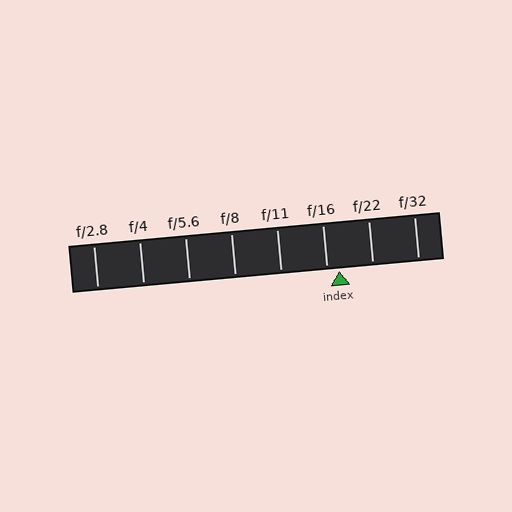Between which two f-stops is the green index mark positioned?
The index mark is between f/16 and f/22.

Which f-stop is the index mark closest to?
The index mark is closest to f/16.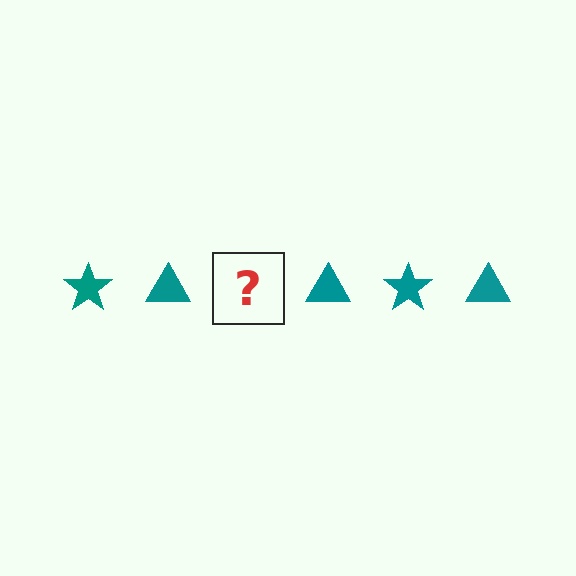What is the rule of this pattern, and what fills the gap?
The rule is that the pattern cycles through star, triangle shapes in teal. The gap should be filled with a teal star.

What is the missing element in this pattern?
The missing element is a teal star.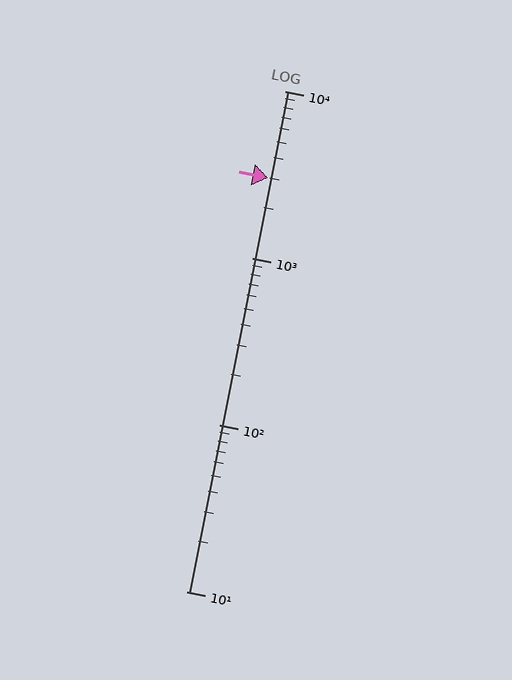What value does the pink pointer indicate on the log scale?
The pointer indicates approximately 3000.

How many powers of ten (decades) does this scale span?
The scale spans 3 decades, from 10 to 10000.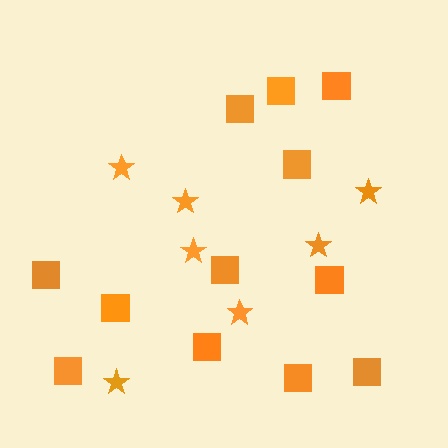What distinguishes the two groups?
There are 2 groups: one group of squares (12) and one group of stars (7).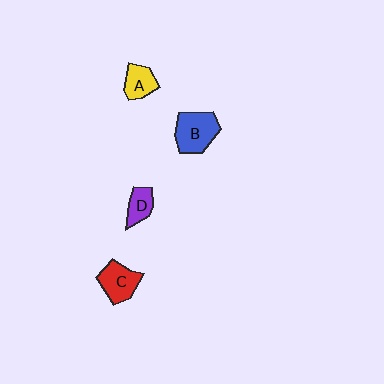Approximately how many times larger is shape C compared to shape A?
Approximately 1.3 times.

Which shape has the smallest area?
Shape D (purple).